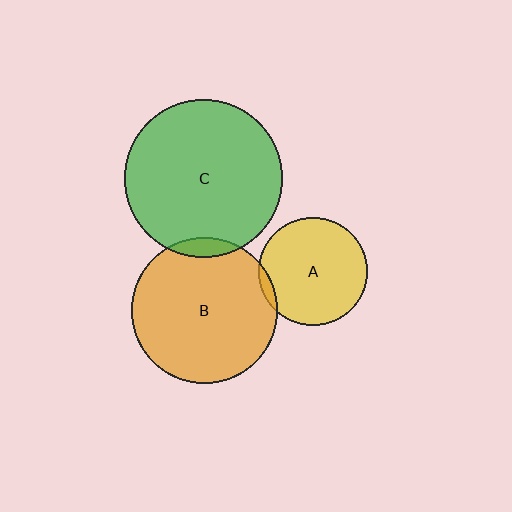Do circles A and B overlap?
Yes.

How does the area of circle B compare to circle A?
Approximately 1.8 times.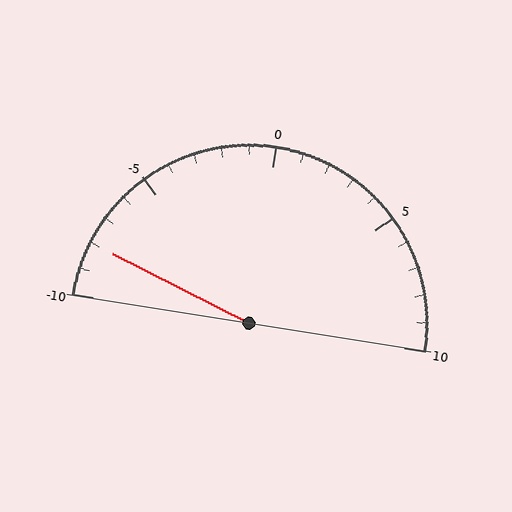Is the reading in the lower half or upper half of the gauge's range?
The reading is in the lower half of the range (-10 to 10).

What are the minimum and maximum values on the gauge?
The gauge ranges from -10 to 10.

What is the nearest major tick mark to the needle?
The nearest major tick mark is -10.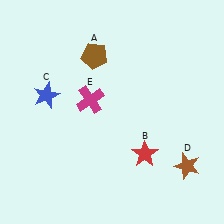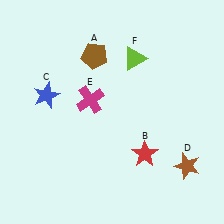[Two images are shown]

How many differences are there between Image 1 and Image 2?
There is 1 difference between the two images.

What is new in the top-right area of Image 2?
A lime triangle (F) was added in the top-right area of Image 2.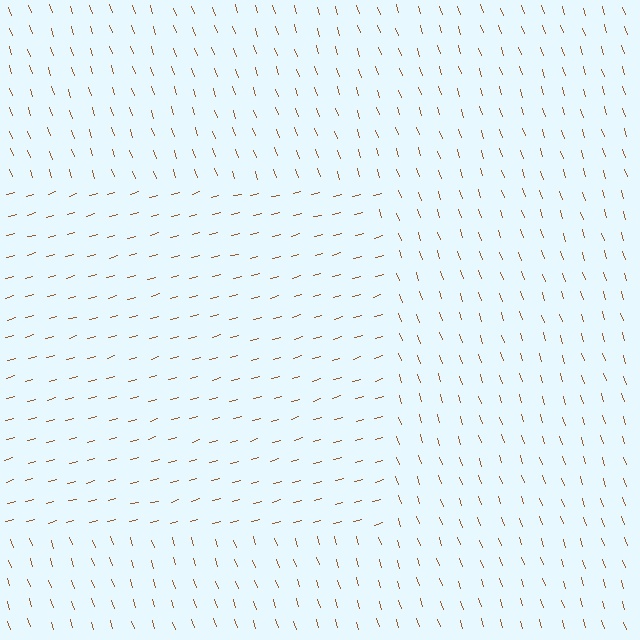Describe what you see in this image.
The image is filled with small brown line segments. A rectangle region in the image has lines oriented differently from the surrounding lines, creating a visible texture boundary.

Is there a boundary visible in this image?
Yes, there is a texture boundary formed by a change in line orientation.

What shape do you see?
I see a rectangle.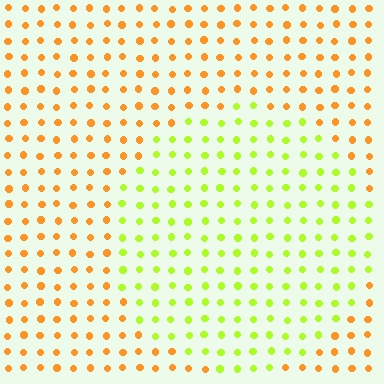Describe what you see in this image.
The image is filled with small orange elements in a uniform arrangement. A circle-shaped region is visible where the elements are tinted to a slightly different hue, forming a subtle color boundary.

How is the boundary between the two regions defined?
The boundary is defined purely by a slight shift in hue (about 52 degrees). Spacing, size, and orientation are identical on both sides.